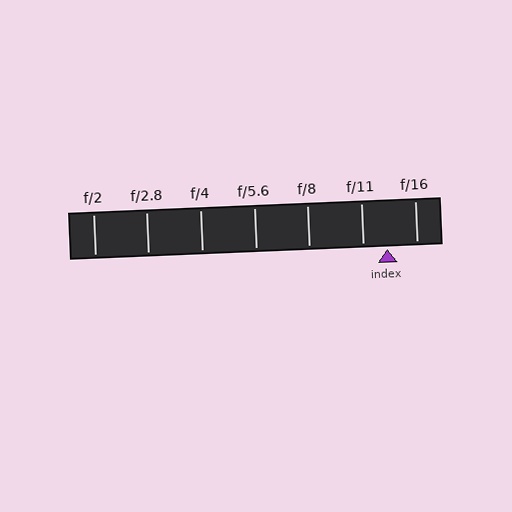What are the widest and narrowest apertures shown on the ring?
The widest aperture shown is f/2 and the narrowest is f/16.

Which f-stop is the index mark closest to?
The index mark is closest to f/11.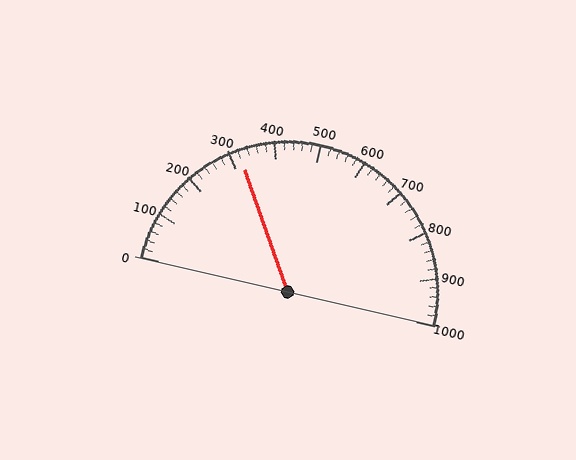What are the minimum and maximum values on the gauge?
The gauge ranges from 0 to 1000.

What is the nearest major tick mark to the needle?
The nearest major tick mark is 300.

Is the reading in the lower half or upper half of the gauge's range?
The reading is in the lower half of the range (0 to 1000).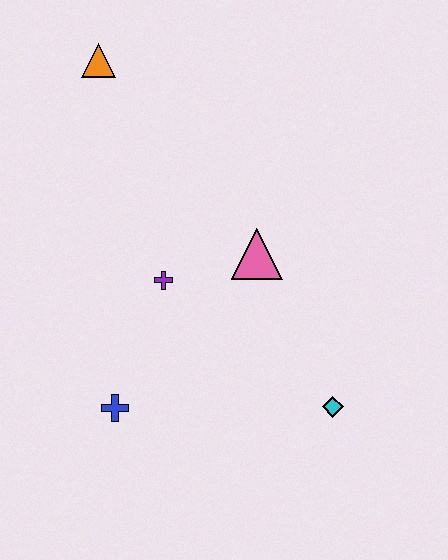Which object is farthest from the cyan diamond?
The orange triangle is farthest from the cyan diamond.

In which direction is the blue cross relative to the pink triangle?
The blue cross is below the pink triangle.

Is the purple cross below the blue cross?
No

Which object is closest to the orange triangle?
The purple cross is closest to the orange triangle.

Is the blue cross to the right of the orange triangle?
Yes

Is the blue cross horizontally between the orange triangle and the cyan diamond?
Yes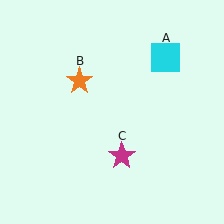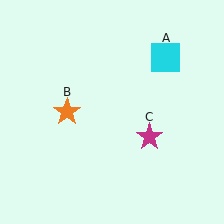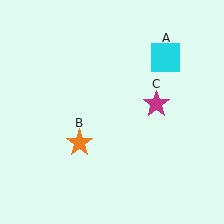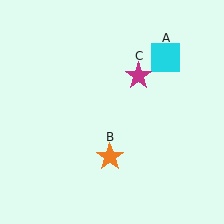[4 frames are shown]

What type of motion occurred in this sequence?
The orange star (object B), magenta star (object C) rotated counterclockwise around the center of the scene.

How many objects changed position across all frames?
2 objects changed position: orange star (object B), magenta star (object C).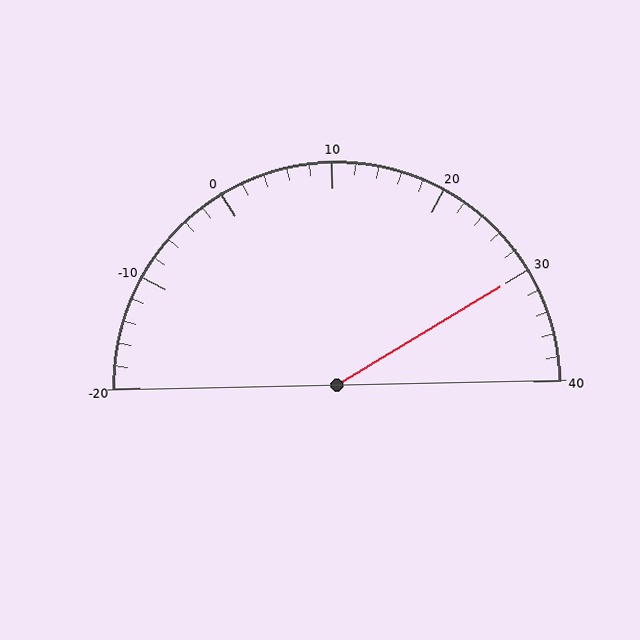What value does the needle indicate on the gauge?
The needle indicates approximately 30.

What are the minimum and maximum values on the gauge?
The gauge ranges from -20 to 40.